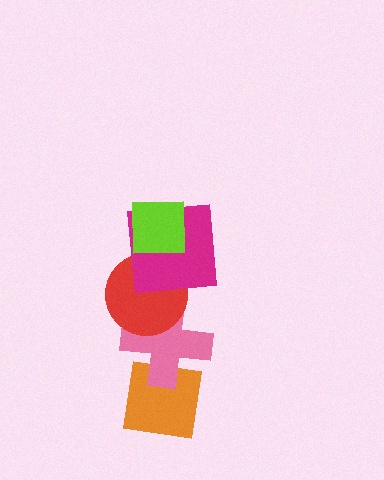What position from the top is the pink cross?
The pink cross is 4th from the top.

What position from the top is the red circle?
The red circle is 3rd from the top.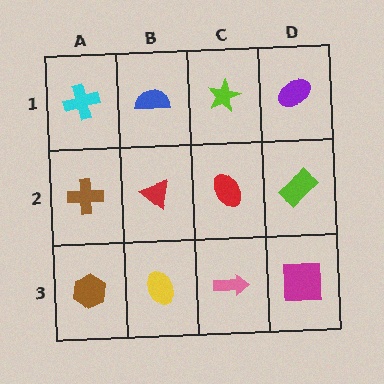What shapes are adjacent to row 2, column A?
A cyan cross (row 1, column A), a brown hexagon (row 3, column A), a red triangle (row 2, column B).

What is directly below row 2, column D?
A magenta square.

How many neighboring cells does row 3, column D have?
2.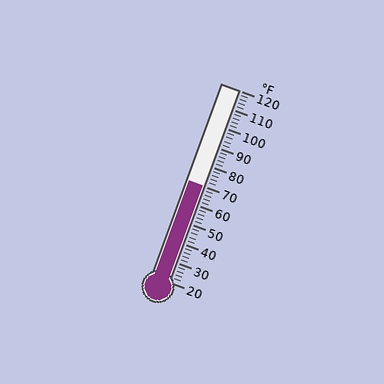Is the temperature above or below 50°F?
The temperature is above 50°F.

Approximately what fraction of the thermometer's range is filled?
The thermometer is filled to approximately 50% of its range.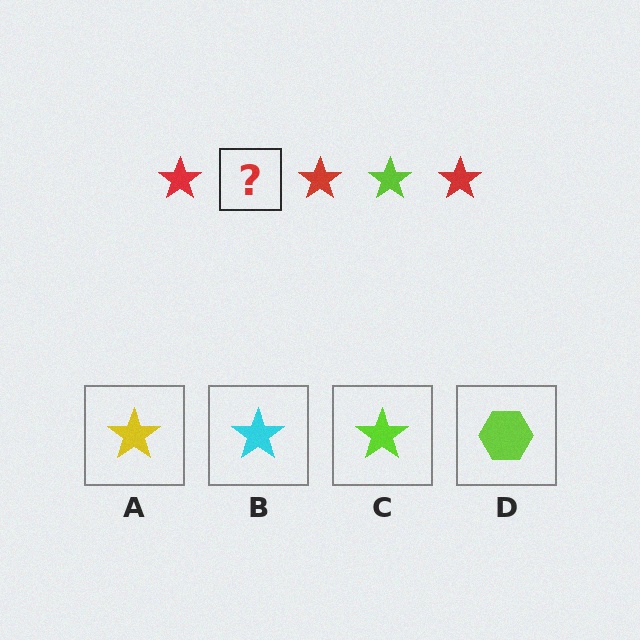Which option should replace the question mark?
Option C.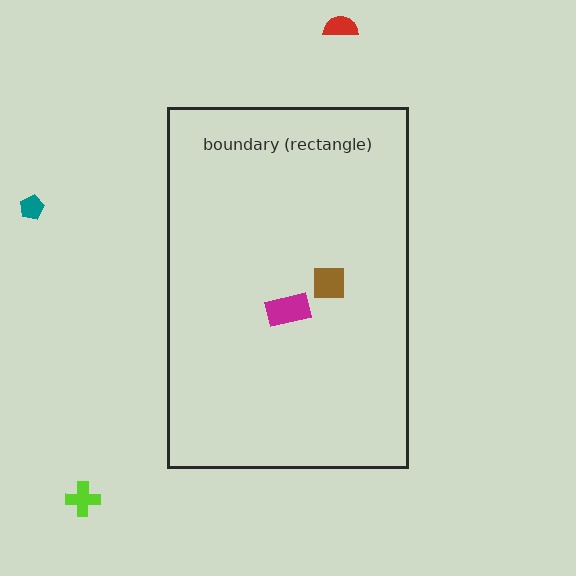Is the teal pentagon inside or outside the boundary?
Outside.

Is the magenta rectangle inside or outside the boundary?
Inside.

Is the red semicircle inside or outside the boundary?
Outside.